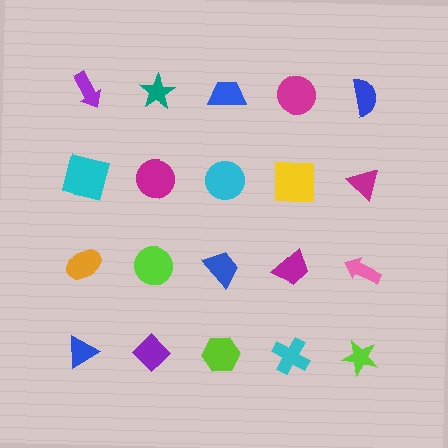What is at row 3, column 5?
A pink arrow.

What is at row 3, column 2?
A lime circle.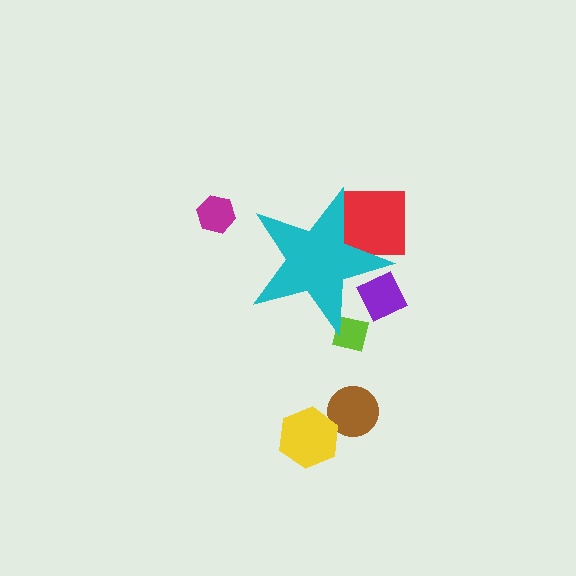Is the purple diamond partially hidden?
Yes, the purple diamond is partially hidden behind the cyan star.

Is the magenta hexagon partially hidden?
No, the magenta hexagon is fully visible.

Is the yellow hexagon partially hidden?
No, the yellow hexagon is fully visible.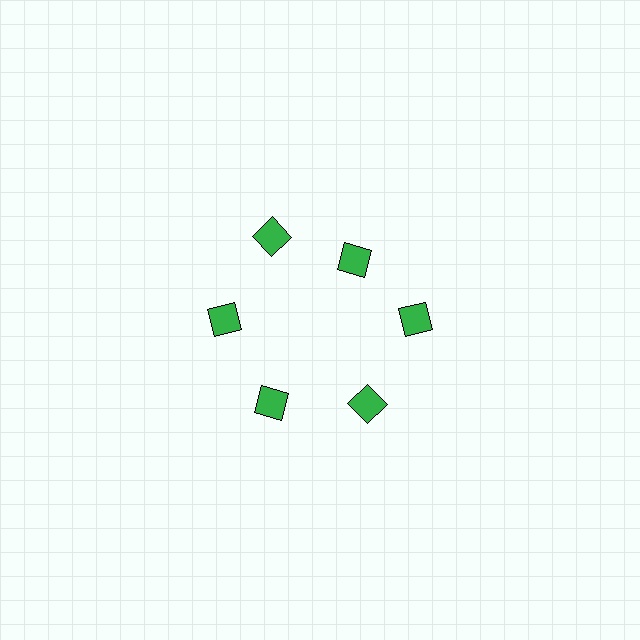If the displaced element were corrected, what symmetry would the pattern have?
It would have 6-fold rotational symmetry — the pattern would map onto itself every 60 degrees.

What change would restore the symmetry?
The symmetry would be restored by moving it outward, back onto the ring so that all 6 diamonds sit at equal angles and equal distance from the center.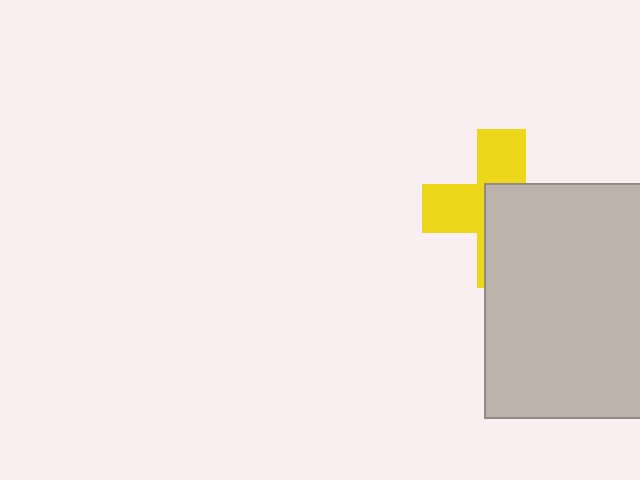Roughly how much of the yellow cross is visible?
About half of it is visible (roughly 46%).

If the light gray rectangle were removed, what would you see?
You would see the complete yellow cross.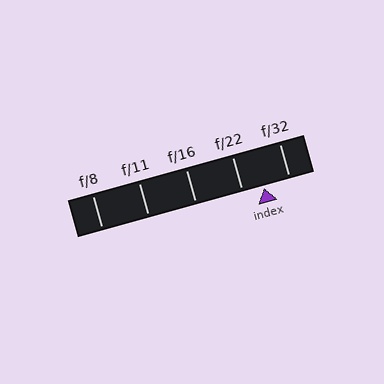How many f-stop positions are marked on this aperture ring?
There are 5 f-stop positions marked.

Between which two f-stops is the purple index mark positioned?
The index mark is between f/22 and f/32.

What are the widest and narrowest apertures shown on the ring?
The widest aperture shown is f/8 and the narrowest is f/32.